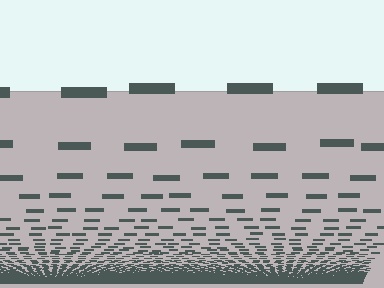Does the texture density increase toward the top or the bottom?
Density increases toward the bottom.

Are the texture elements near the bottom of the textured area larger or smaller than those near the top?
Smaller. The gradient is inverted — elements near the bottom are smaller and denser.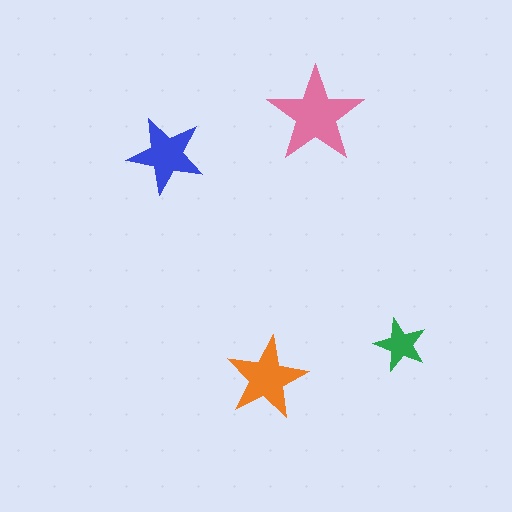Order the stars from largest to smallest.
the pink one, the orange one, the blue one, the green one.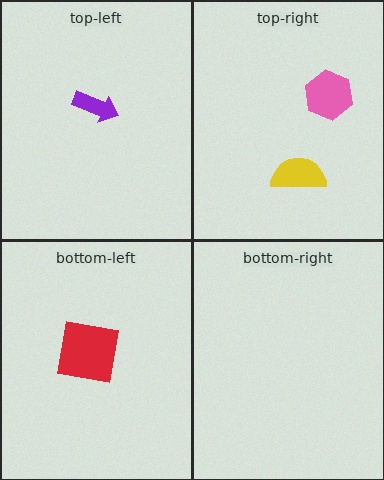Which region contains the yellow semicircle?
The top-right region.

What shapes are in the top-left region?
The purple arrow.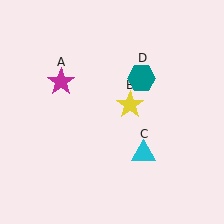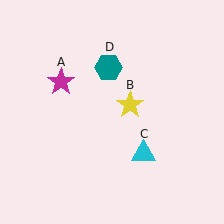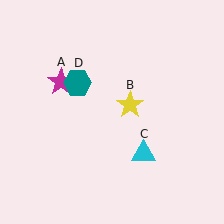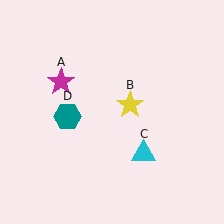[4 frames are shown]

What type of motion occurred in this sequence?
The teal hexagon (object D) rotated counterclockwise around the center of the scene.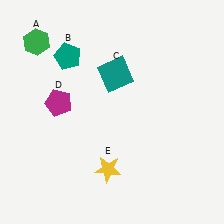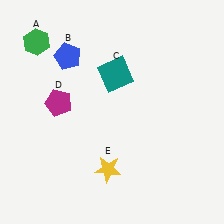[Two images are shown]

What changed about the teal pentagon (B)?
In Image 1, B is teal. In Image 2, it changed to blue.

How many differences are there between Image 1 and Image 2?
There is 1 difference between the two images.